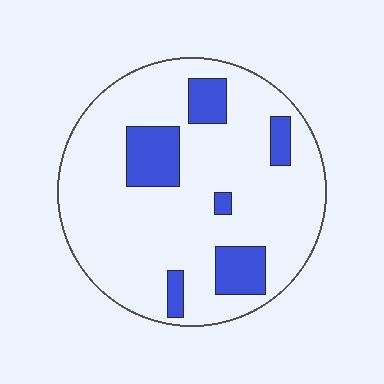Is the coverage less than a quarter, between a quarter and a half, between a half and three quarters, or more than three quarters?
Less than a quarter.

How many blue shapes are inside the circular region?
6.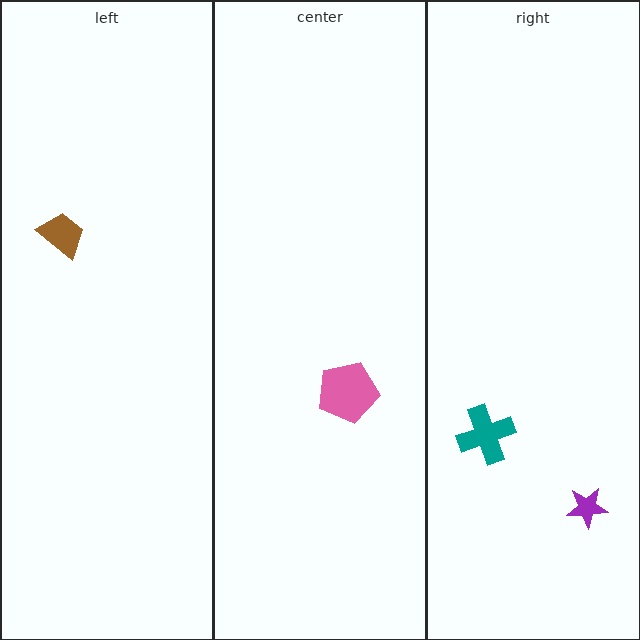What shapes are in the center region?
The pink pentagon.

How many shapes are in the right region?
2.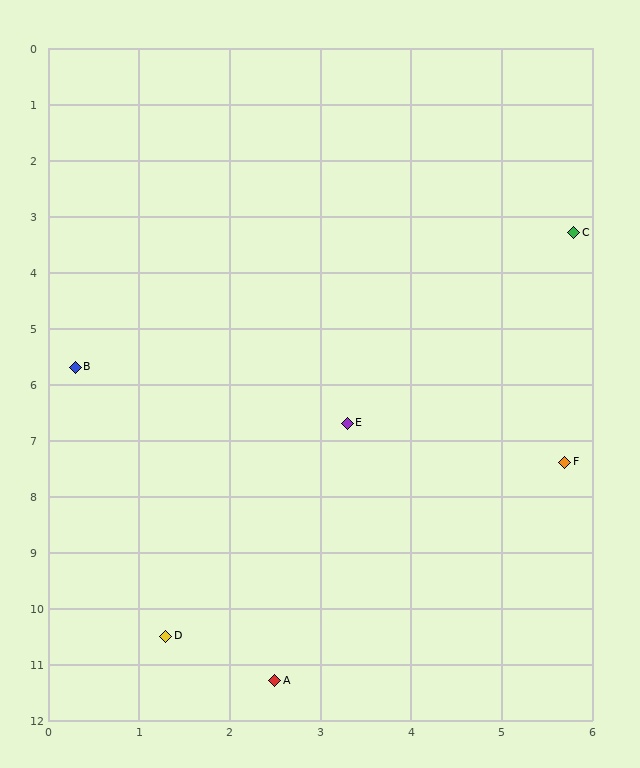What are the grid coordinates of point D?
Point D is at approximately (1.3, 10.5).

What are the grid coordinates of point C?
Point C is at approximately (5.8, 3.3).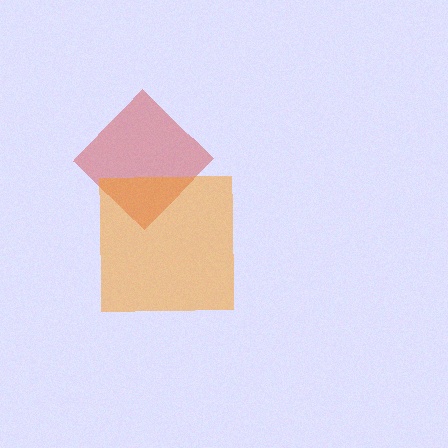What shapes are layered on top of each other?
The layered shapes are: a red diamond, an orange square.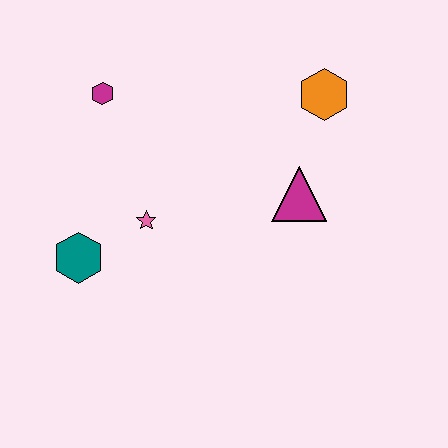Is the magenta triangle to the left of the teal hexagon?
No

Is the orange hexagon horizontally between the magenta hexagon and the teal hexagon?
No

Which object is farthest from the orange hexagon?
The teal hexagon is farthest from the orange hexagon.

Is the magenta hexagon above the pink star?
Yes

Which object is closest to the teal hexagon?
The pink star is closest to the teal hexagon.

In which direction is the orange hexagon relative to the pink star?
The orange hexagon is to the right of the pink star.